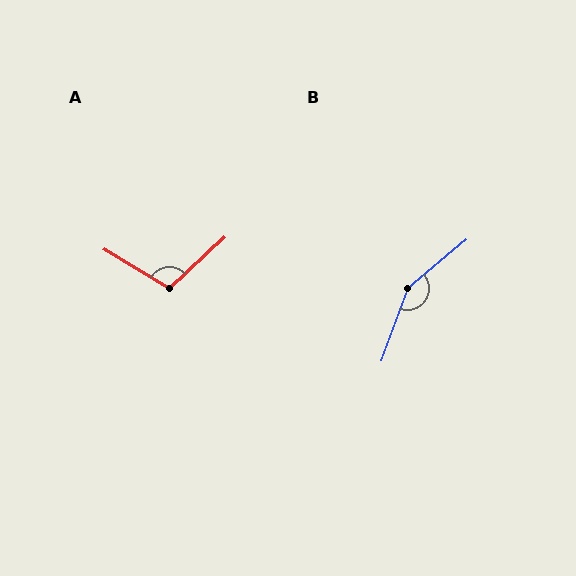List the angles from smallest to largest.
A (106°), B (150°).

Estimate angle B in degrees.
Approximately 150 degrees.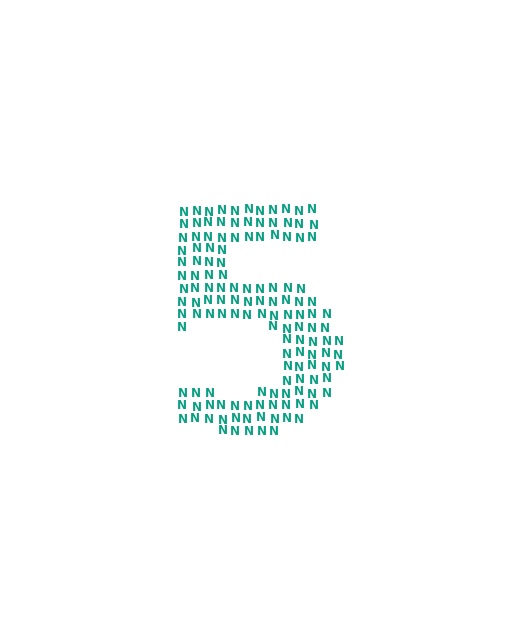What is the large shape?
The large shape is the digit 5.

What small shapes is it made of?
It is made of small letter N's.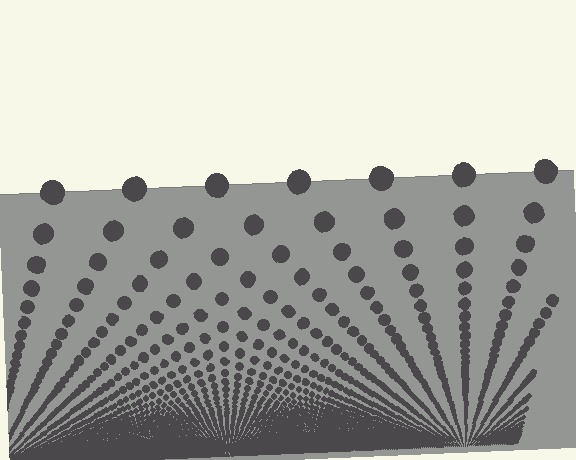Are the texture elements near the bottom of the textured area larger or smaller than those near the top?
Smaller. The gradient is inverted — elements near the bottom are smaller and denser.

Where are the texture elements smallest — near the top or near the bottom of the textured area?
Near the bottom.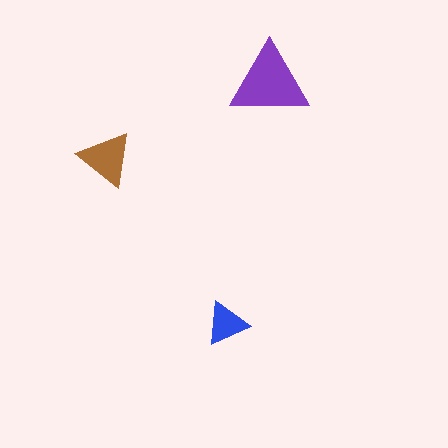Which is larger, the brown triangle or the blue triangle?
The brown one.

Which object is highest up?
The purple triangle is topmost.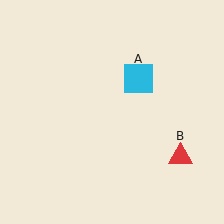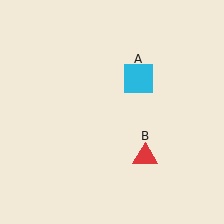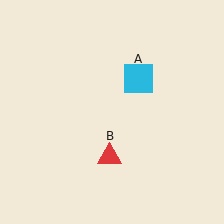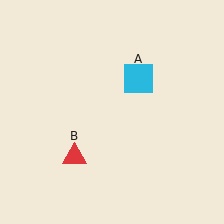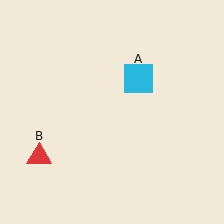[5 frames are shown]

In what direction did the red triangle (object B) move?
The red triangle (object B) moved left.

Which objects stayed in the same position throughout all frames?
Cyan square (object A) remained stationary.